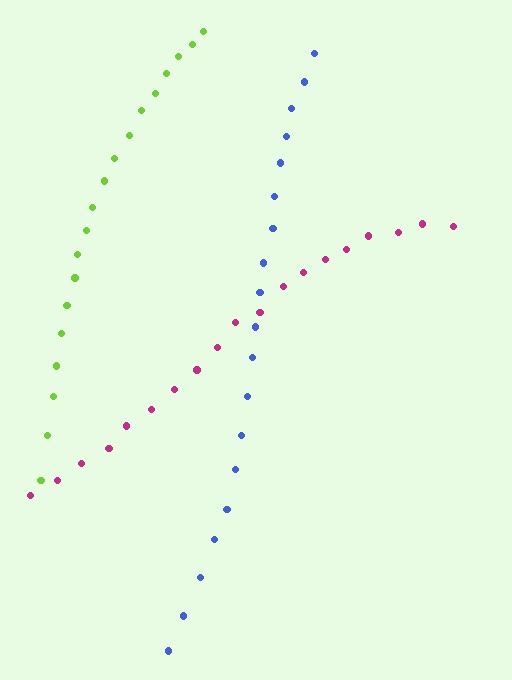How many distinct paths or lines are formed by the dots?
There are 3 distinct paths.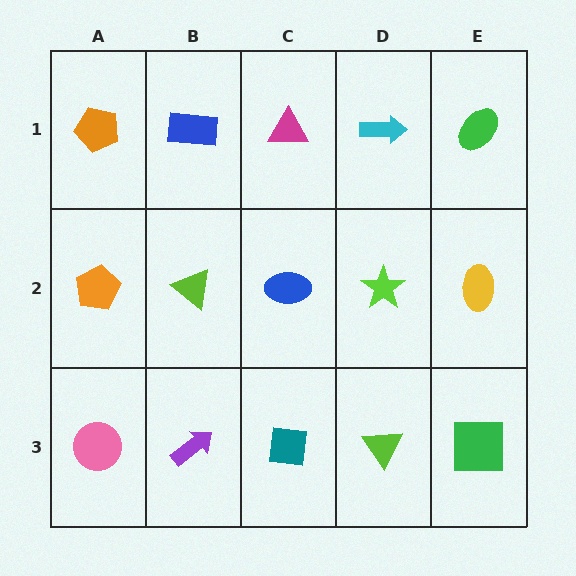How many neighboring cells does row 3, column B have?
3.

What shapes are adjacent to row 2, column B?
A blue rectangle (row 1, column B), a purple arrow (row 3, column B), an orange pentagon (row 2, column A), a blue ellipse (row 2, column C).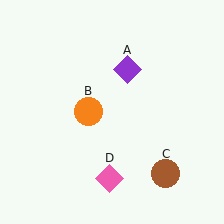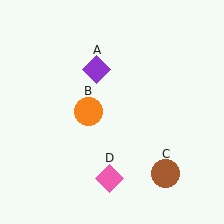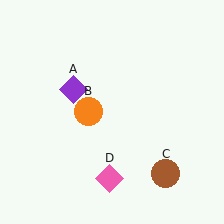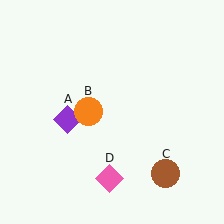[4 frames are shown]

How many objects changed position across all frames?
1 object changed position: purple diamond (object A).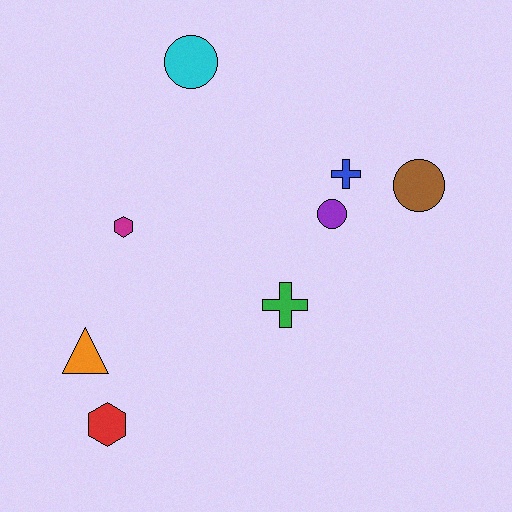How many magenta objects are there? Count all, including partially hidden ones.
There is 1 magenta object.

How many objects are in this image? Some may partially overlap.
There are 8 objects.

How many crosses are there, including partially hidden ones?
There are 2 crosses.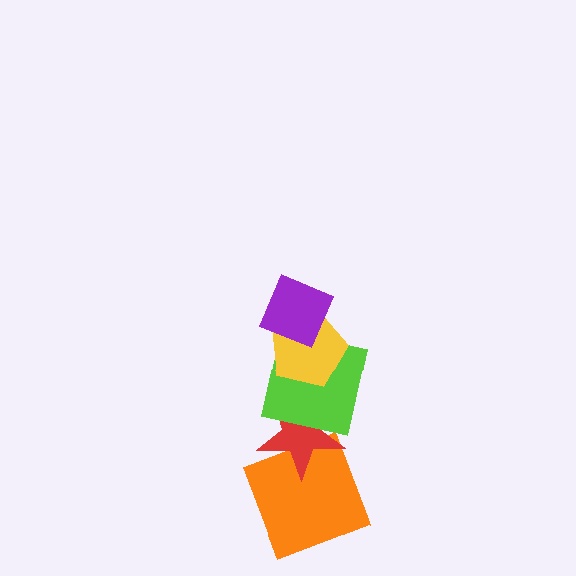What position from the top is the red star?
The red star is 4th from the top.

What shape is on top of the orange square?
The red star is on top of the orange square.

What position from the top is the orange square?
The orange square is 5th from the top.